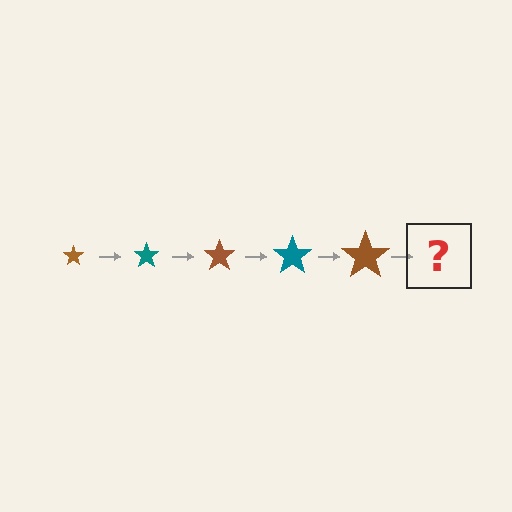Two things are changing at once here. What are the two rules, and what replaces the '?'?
The two rules are that the star grows larger each step and the color cycles through brown and teal. The '?' should be a teal star, larger than the previous one.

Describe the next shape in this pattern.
It should be a teal star, larger than the previous one.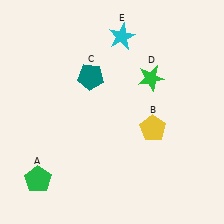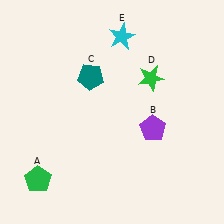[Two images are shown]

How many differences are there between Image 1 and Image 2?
There is 1 difference between the two images.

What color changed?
The pentagon (B) changed from yellow in Image 1 to purple in Image 2.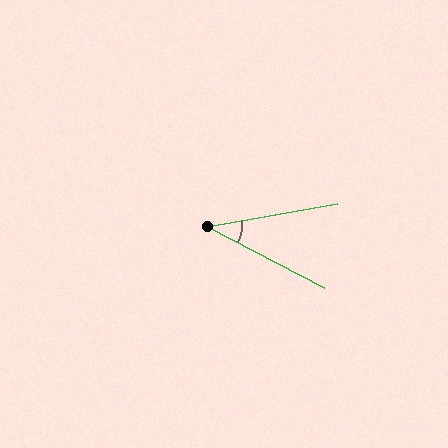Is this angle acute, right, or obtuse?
It is acute.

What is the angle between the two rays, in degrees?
Approximately 37 degrees.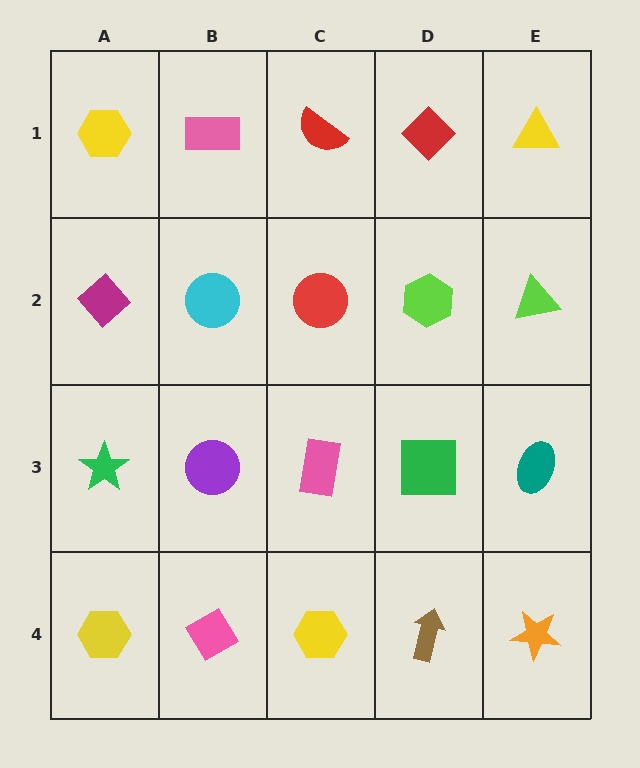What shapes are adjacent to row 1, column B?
A cyan circle (row 2, column B), a yellow hexagon (row 1, column A), a red semicircle (row 1, column C).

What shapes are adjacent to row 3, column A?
A magenta diamond (row 2, column A), a yellow hexagon (row 4, column A), a purple circle (row 3, column B).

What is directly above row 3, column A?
A magenta diamond.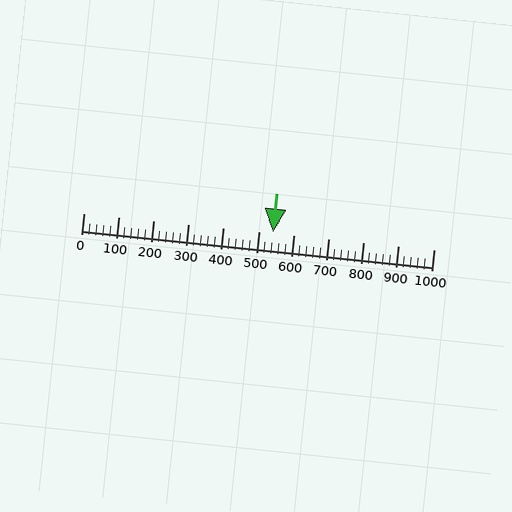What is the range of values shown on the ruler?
The ruler shows values from 0 to 1000.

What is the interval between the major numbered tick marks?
The major tick marks are spaced 100 units apart.